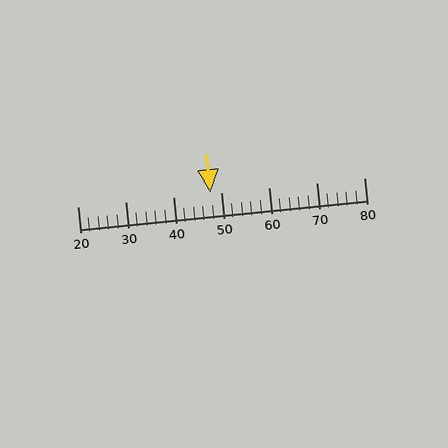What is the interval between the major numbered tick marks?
The major tick marks are spaced 10 units apart.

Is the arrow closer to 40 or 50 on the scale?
The arrow is closer to 50.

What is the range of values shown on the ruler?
The ruler shows values from 20 to 80.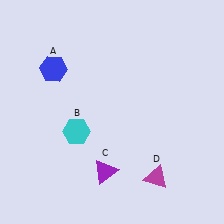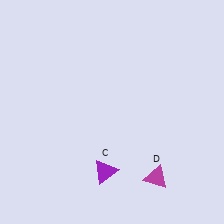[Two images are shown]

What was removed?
The cyan hexagon (B), the blue hexagon (A) were removed in Image 2.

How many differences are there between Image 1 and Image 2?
There are 2 differences between the two images.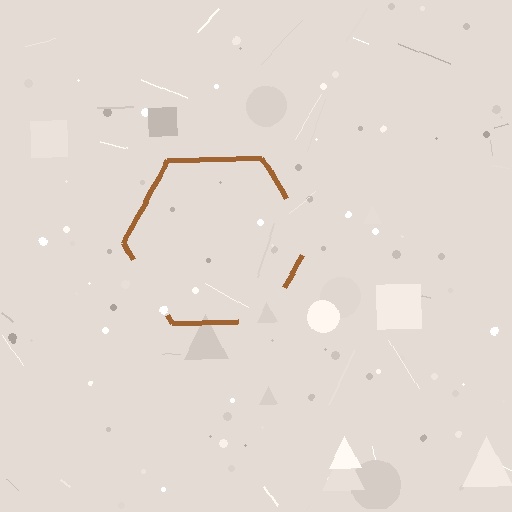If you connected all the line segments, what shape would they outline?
They would outline a hexagon.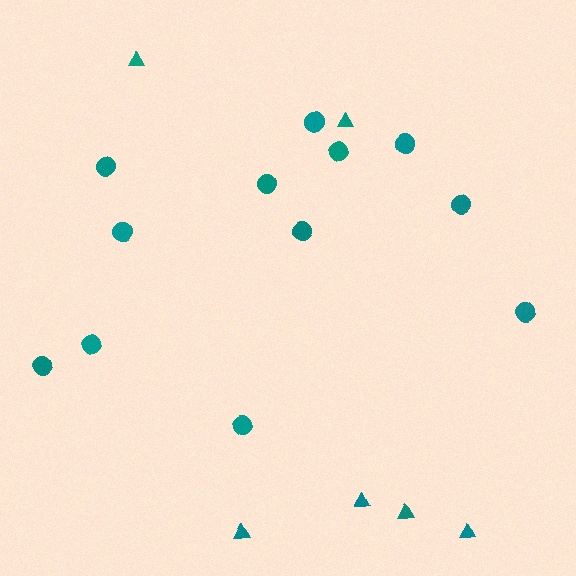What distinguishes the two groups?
There are 2 groups: one group of triangles (6) and one group of circles (12).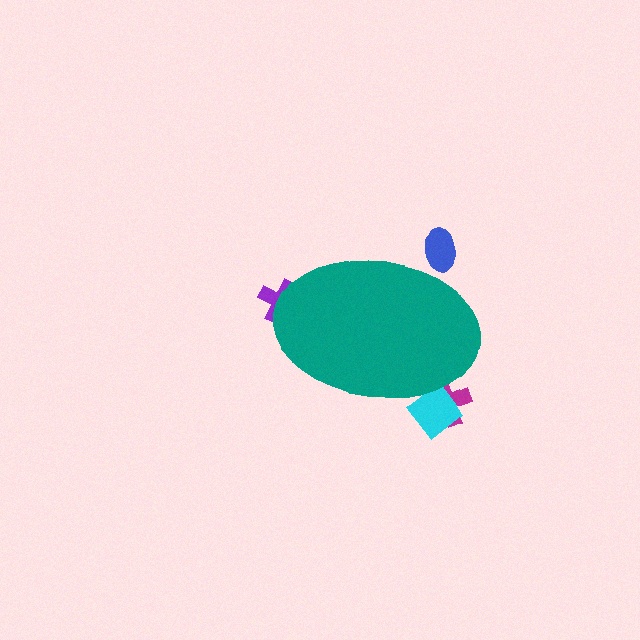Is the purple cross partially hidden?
Yes, the purple cross is partially hidden behind the teal ellipse.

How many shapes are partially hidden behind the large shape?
4 shapes are partially hidden.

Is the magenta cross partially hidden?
Yes, the magenta cross is partially hidden behind the teal ellipse.